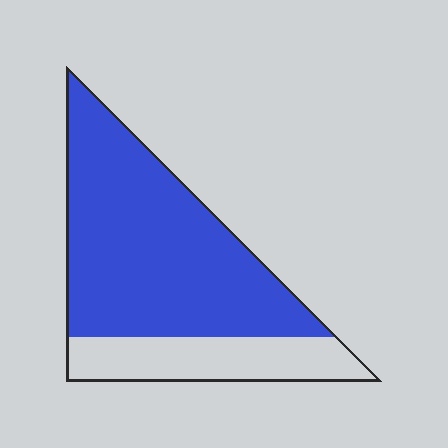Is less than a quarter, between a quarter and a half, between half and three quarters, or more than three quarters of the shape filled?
Between half and three quarters.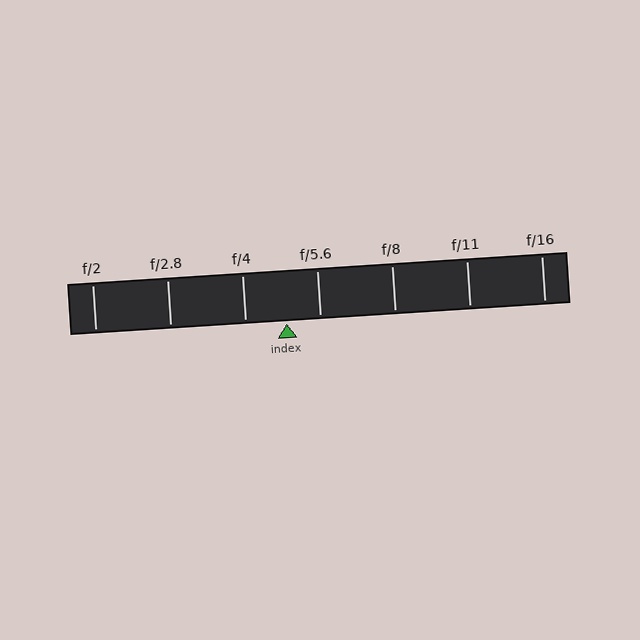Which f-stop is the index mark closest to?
The index mark is closest to f/5.6.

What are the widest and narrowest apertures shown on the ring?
The widest aperture shown is f/2 and the narrowest is f/16.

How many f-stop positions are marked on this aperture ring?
There are 7 f-stop positions marked.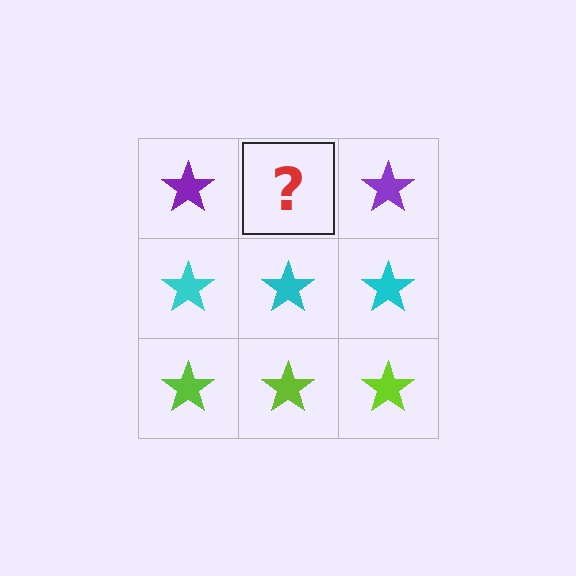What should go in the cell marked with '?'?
The missing cell should contain a purple star.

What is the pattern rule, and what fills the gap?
The rule is that each row has a consistent color. The gap should be filled with a purple star.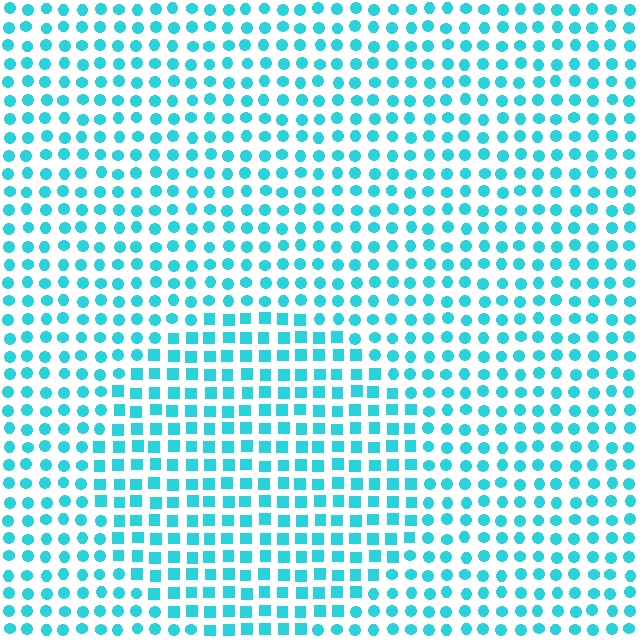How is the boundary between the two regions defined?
The boundary is defined by a change in element shape: squares inside vs. circles outside. All elements share the same color and spacing.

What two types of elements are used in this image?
The image uses squares inside the circle region and circles outside it.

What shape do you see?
I see a circle.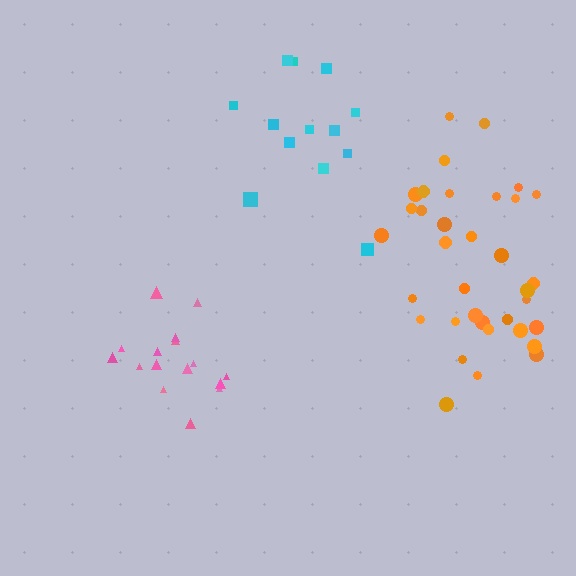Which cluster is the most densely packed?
Pink.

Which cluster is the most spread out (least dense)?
Cyan.